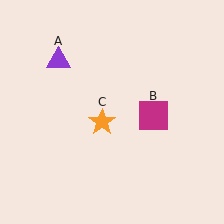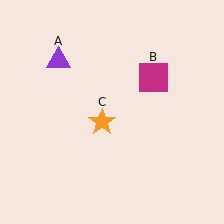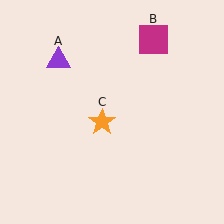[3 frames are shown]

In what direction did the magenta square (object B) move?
The magenta square (object B) moved up.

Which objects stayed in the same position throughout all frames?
Purple triangle (object A) and orange star (object C) remained stationary.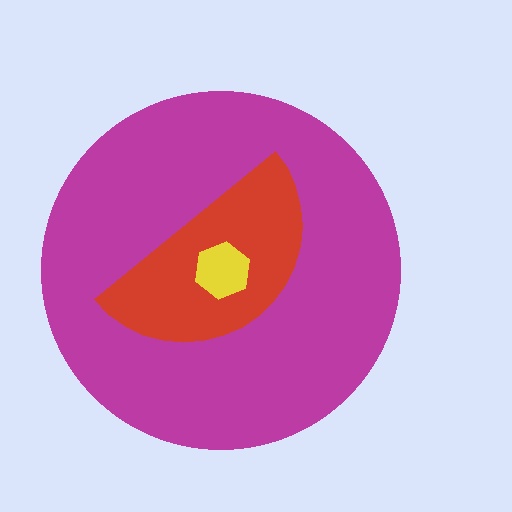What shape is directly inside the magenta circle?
The red semicircle.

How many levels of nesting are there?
3.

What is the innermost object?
The yellow hexagon.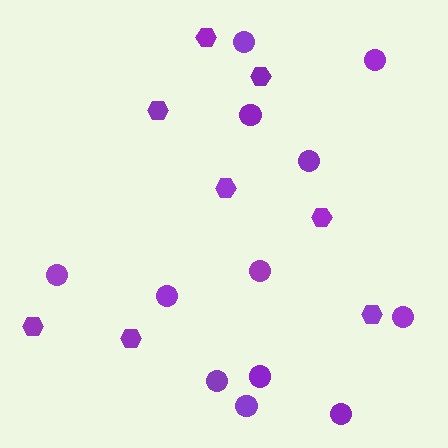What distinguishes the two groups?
There are 2 groups: one group of hexagons (8) and one group of circles (12).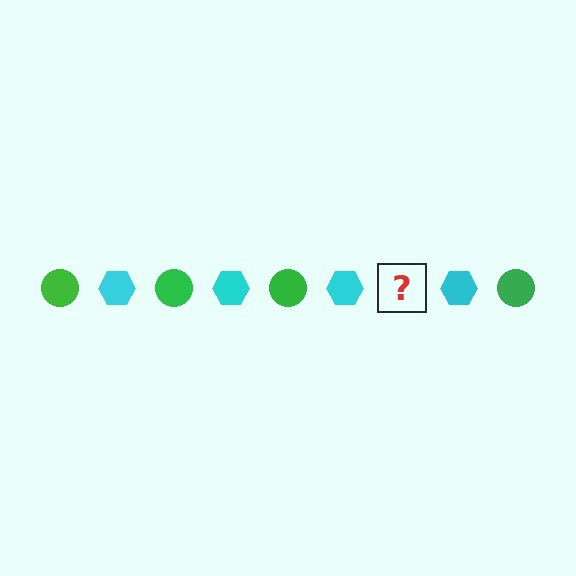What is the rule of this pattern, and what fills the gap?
The rule is that the pattern alternates between green circle and cyan hexagon. The gap should be filled with a green circle.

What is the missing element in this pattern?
The missing element is a green circle.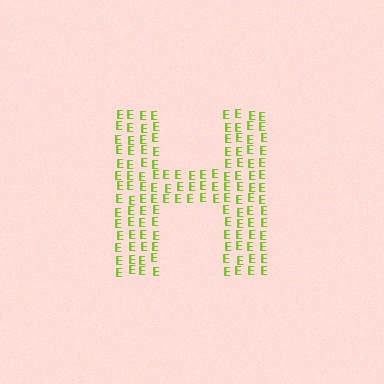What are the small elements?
The small elements are letter E's.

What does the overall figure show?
The overall figure shows the letter H.